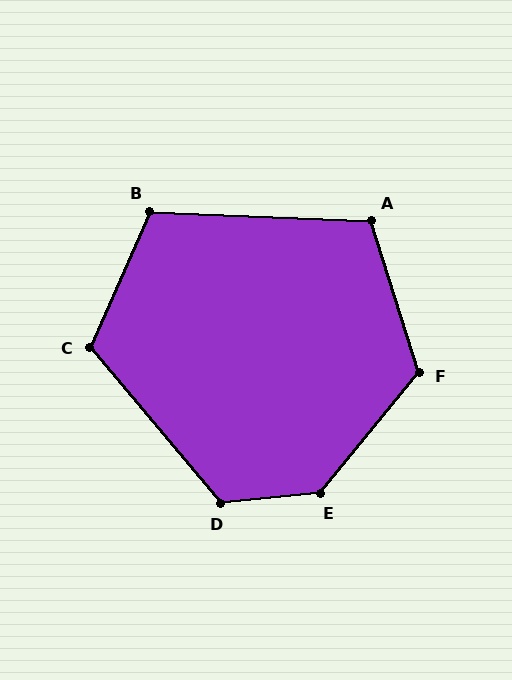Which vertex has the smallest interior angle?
A, at approximately 110 degrees.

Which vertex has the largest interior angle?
E, at approximately 135 degrees.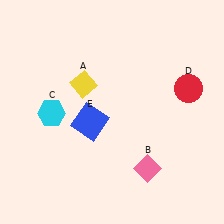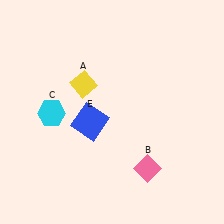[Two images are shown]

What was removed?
The red circle (D) was removed in Image 2.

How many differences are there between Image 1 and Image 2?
There is 1 difference between the two images.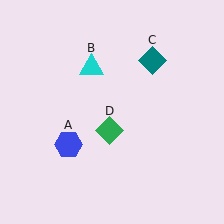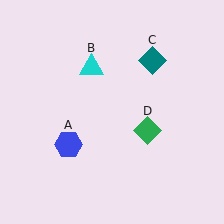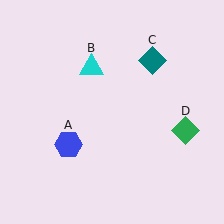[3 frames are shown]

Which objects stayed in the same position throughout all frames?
Blue hexagon (object A) and cyan triangle (object B) and teal diamond (object C) remained stationary.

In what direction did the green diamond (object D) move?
The green diamond (object D) moved right.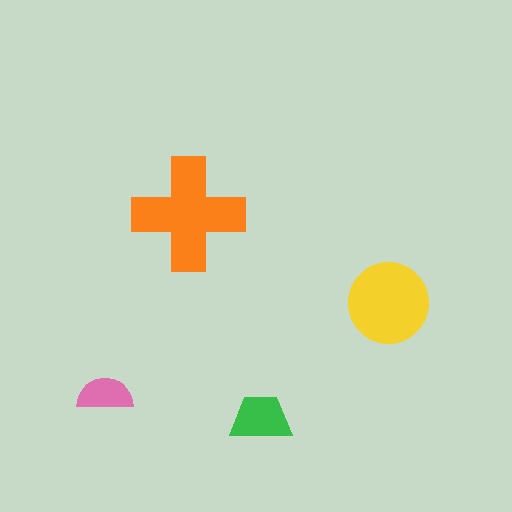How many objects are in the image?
There are 4 objects in the image.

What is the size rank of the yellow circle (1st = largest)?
2nd.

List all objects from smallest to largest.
The pink semicircle, the green trapezoid, the yellow circle, the orange cross.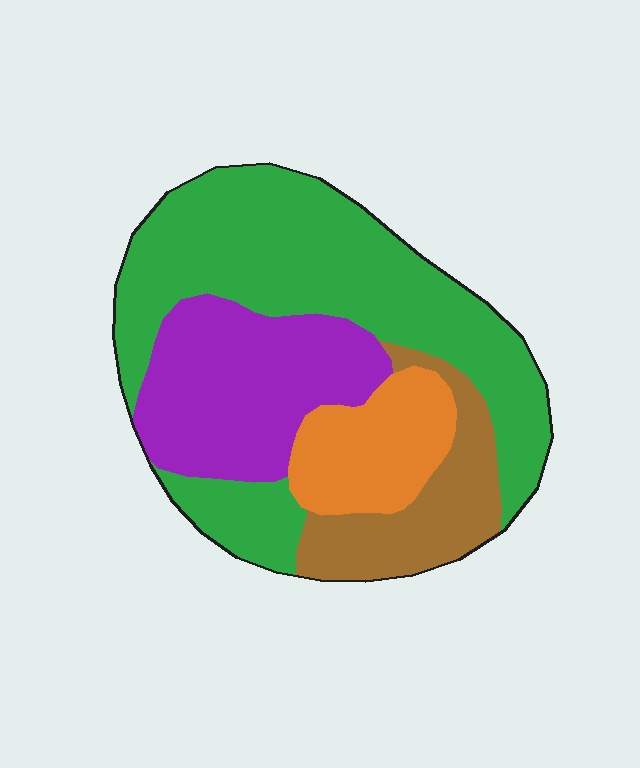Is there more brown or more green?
Green.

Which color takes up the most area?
Green, at roughly 50%.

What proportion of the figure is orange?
Orange covers 13% of the figure.